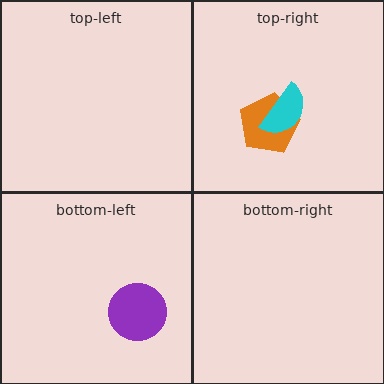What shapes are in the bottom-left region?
The purple circle.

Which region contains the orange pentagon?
The top-right region.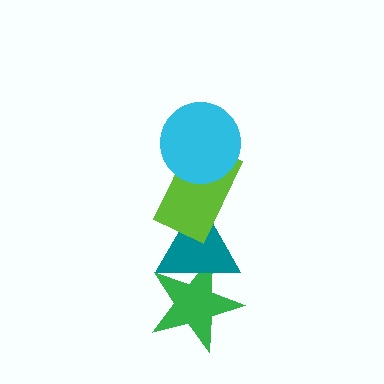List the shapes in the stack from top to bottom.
From top to bottom: the cyan circle, the lime rectangle, the teal triangle, the green star.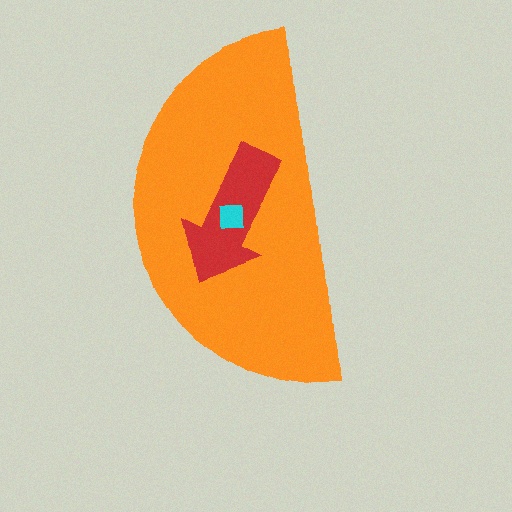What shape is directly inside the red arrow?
The cyan square.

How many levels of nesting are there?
3.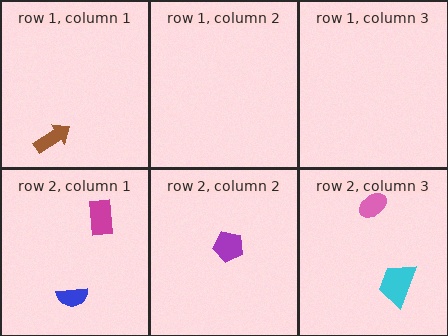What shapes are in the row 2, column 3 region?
The cyan trapezoid, the pink ellipse.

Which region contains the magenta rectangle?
The row 2, column 1 region.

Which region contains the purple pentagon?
The row 2, column 2 region.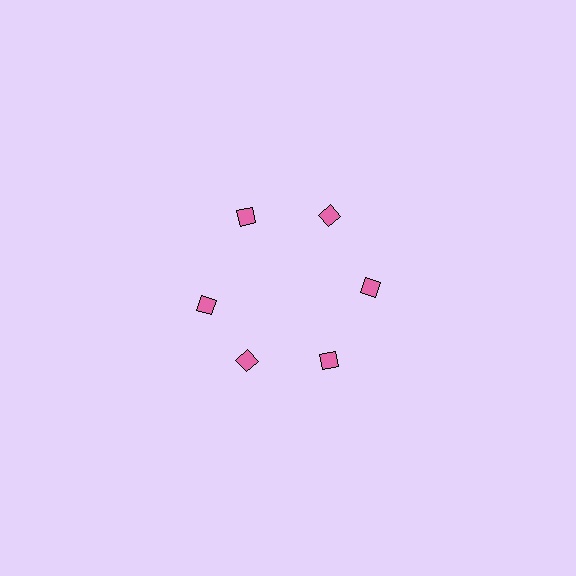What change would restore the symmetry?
The symmetry would be restored by rotating it back into even spacing with its neighbors so that all 6 diamonds sit at equal angles and equal distance from the center.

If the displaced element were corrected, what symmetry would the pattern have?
It would have 6-fold rotational symmetry — the pattern would map onto itself every 60 degrees.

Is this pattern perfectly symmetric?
No. The 6 pink diamonds are arranged in a ring, but one element near the 9 o'clock position is rotated out of alignment along the ring, breaking the 6-fold rotational symmetry.